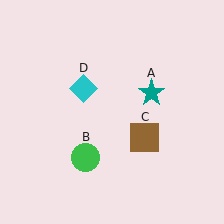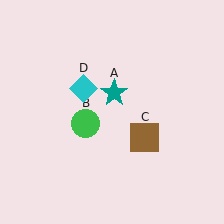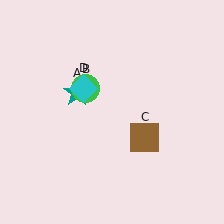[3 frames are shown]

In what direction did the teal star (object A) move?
The teal star (object A) moved left.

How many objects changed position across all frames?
2 objects changed position: teal star (object A), green circle (object B).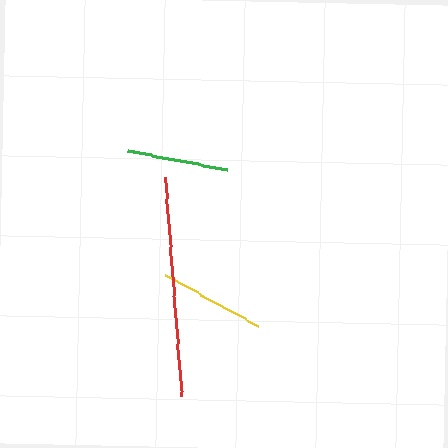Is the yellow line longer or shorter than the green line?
The yellow line is longer than the green line.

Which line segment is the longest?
The red line is the longest at approximately 220 pixels.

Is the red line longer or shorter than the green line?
The red line is longer than the green line.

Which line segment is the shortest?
The green line is the shortest at approximately 102 pixels.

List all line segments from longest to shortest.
From longest to shortest: red, yellow, green.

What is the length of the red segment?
The red segment is approximately 220 pixels long.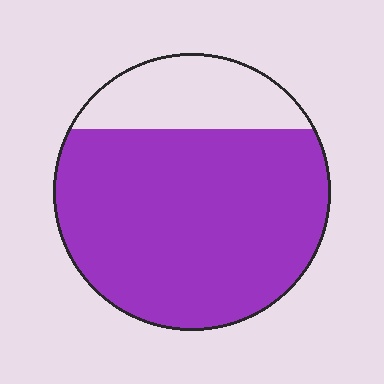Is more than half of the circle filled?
Yes.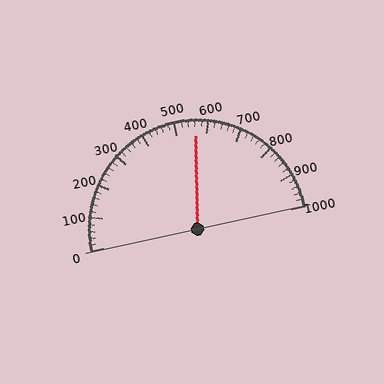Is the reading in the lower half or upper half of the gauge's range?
The reading is in the upper half of the range (0 to 1000).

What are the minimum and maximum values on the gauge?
The gauge ranges from 0 to 1000.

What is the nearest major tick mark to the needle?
The nearest major tick mark is 600.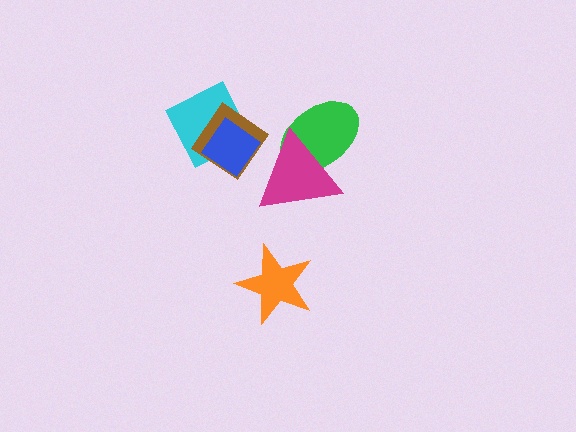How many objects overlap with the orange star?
0 objects overlap with the orange star.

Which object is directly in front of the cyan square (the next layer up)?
The brown diamond is directly in front of the cyan square.